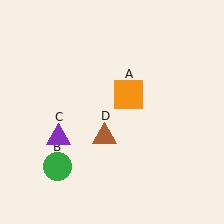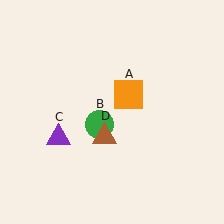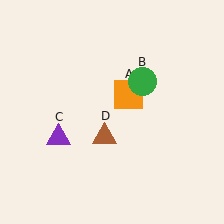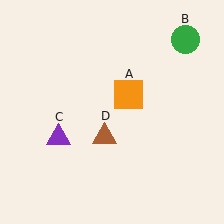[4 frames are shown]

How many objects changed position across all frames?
1 object changed position: green circle (object B).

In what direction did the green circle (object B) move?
The green circle (object B) moved up and to the right.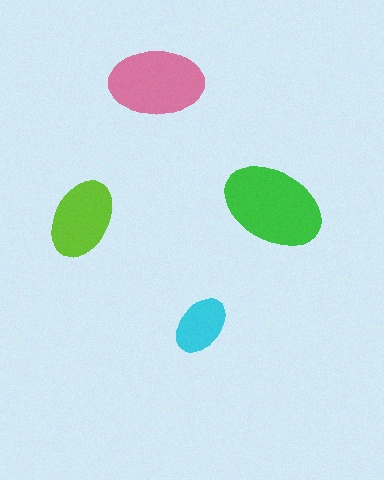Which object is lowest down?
The cyan ellipse is bottommost.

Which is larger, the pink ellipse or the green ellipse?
The green one.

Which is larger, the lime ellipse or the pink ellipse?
The pink one.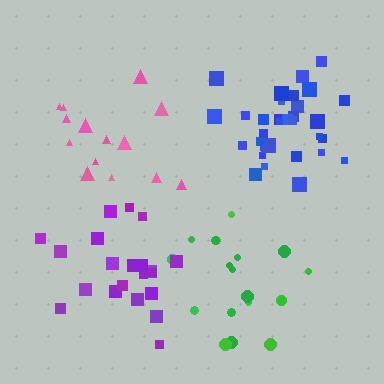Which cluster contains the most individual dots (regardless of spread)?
Blue (32).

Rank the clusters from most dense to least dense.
blue, purple, pink, green.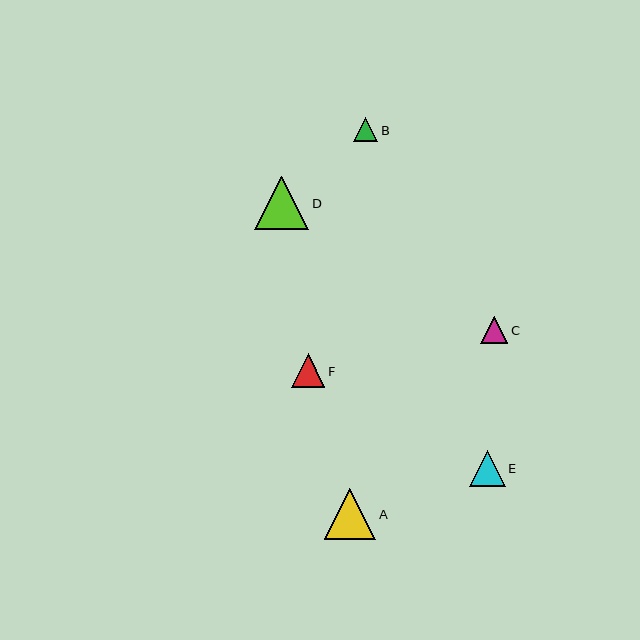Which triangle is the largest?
Triangle D is the largest with a size of approximately 54 pixels.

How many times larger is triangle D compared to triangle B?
Triangle D is approximately 2.2 times the size of triangle B.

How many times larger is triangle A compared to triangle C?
Triangle A is approximately 1.9 times the size of triangle C.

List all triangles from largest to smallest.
From largest to smallest: D, A, E, F, C, B.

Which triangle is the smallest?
Triangle B is the smallest with a size of approximately 24 pixels.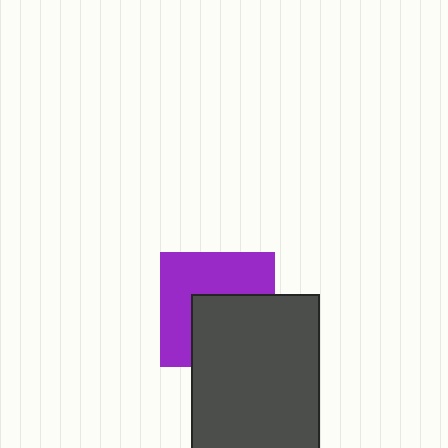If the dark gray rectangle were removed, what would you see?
You would see the complete purple square.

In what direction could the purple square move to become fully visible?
The purple square could move toward the upper-left. That would shift it out from behind the dark gray rectangle entirely.